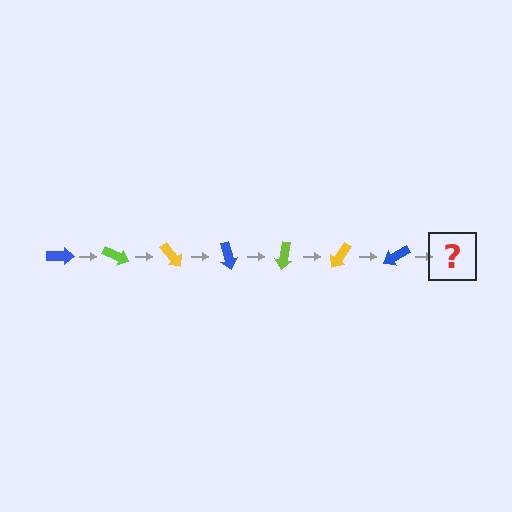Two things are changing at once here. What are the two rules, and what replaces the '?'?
The two rules are that it rotates 25 degrees each step and the color cycles through blue, lime, and yellow. The '?' should be a lime arrow, rotated 175 degrees from the start.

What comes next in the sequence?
The next element should be a lime arrow, rotated 175 degrees from the start.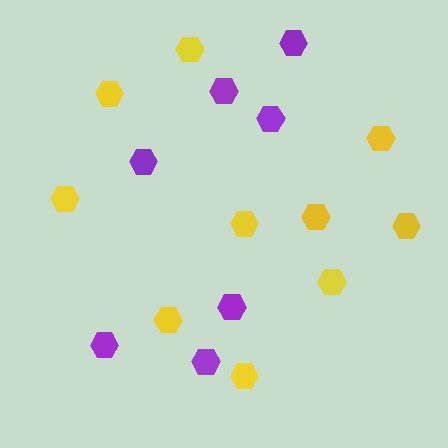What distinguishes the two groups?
There are 2 groups: one group of purple hexagons (7) and one group of yellow hexagons (10).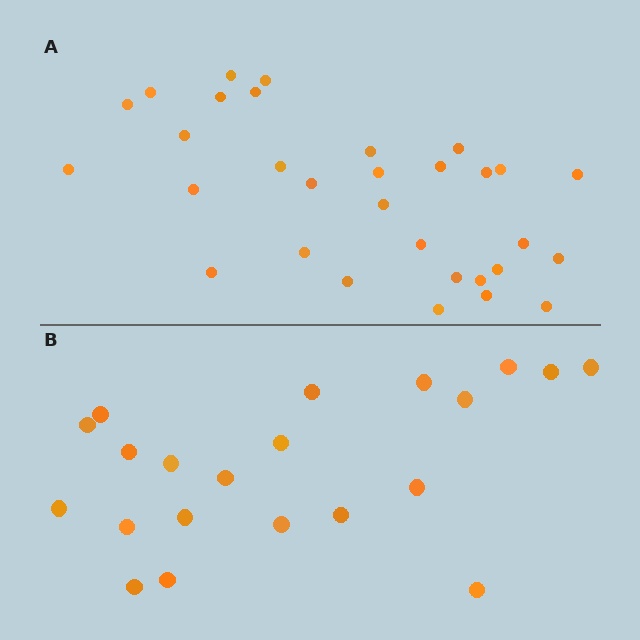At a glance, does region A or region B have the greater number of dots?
Region A (the top region) has more dots.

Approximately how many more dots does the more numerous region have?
Region A has roughly 10 or so more dots than region B.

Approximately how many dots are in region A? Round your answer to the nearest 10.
About 30 dots. (The exact count is 31, which rounds to 30.)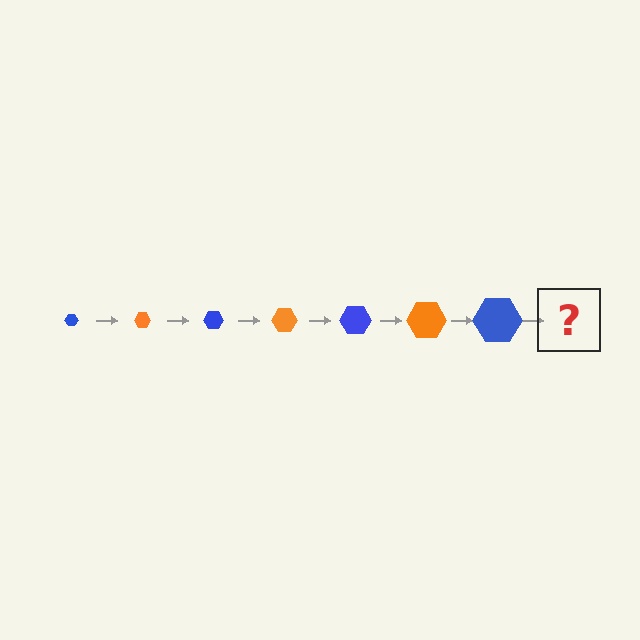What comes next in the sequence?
The next element should be an orange hexagon, larger than the previous one.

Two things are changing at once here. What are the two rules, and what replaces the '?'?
The two rules are that the hexagon grows larger each step and the color cycles through blue and orange. The '?' should be an orange hexagon, larger than the previous one.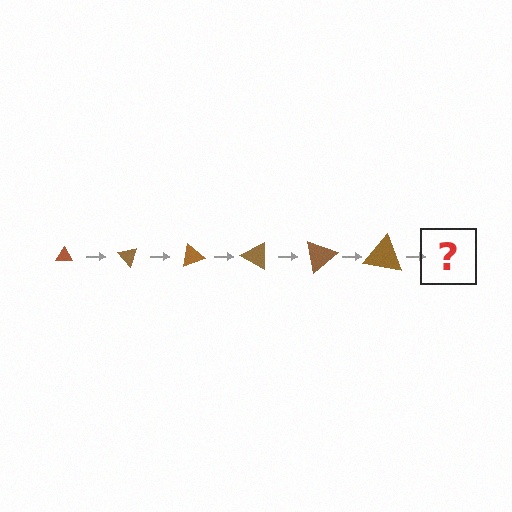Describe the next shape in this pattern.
It should be a triangle, larger than the previous one and rotated 300 degrees from the start.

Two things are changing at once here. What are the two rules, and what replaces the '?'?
The two rules are that the triangle grows larger each step and it rotates 50 degrees each step. The '?' should be a triangle, larger than the previous one and rotated 300 degrees from the start.